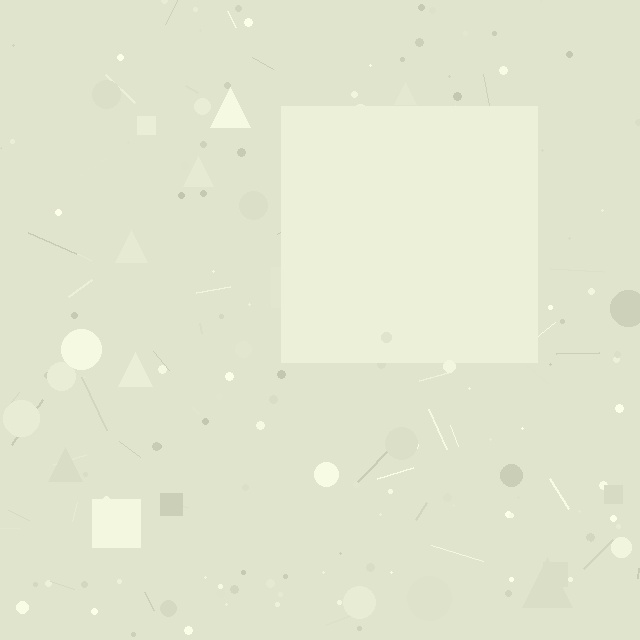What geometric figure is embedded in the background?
A square is embedded in the background.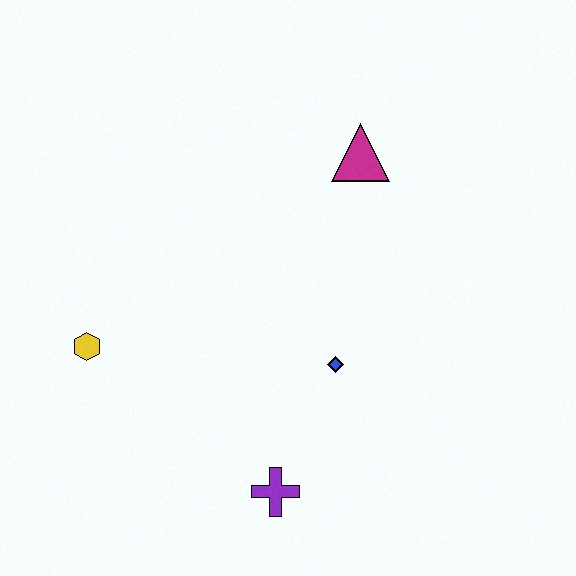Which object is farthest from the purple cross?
The magenta triangle is farthest from the purple cross.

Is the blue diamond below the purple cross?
No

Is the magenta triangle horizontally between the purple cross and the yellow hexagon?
No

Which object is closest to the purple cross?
The blue diamond is closest to the purple cross.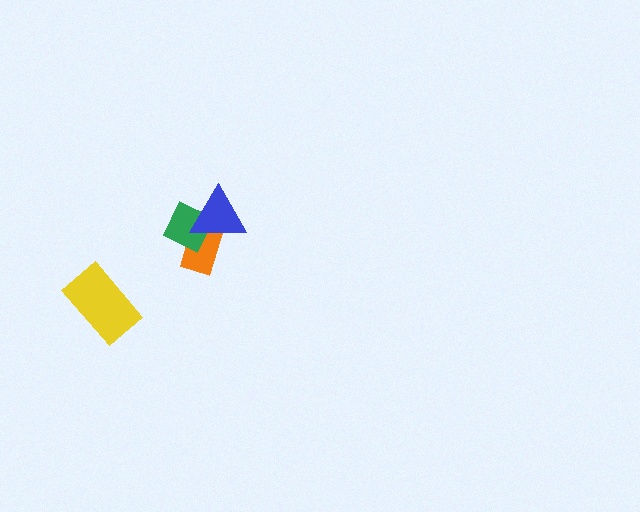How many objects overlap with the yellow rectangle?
0 objects overlap with the yellow rectangle.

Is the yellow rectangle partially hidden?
No, no other shape covers it.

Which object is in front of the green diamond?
The blue triangle is in front of the green diamond.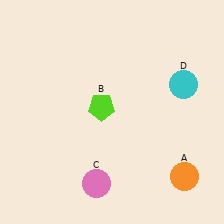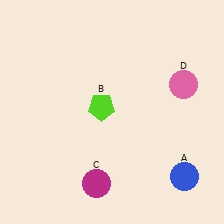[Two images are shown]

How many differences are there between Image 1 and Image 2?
There are 3 differences between the two images.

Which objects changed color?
A changed from orange to blue. C changed from pink to magenta. D changed from cyan to pink.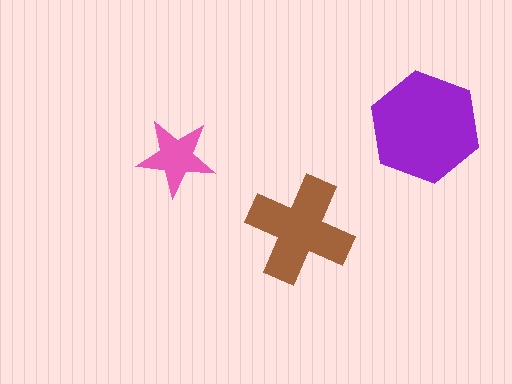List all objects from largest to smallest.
The purple hexagon, the brown cross, the pink star.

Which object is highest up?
The purple hexagon is topmost.